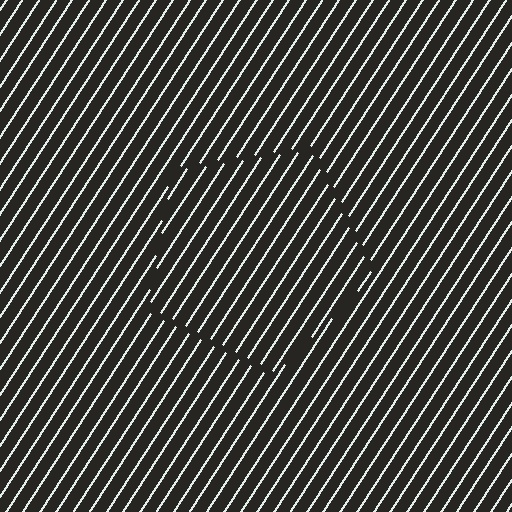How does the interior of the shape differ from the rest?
The interior of the shape contains the same grating, shifted by half a period — the contour is defined by the phase discontinuity where line-ends from the inner and outer gratings abut.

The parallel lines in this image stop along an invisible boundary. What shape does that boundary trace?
An illusory pentagon. The interior of the shape contains the same grating, shifted by half a period — the contour is defined by the phase discontinuity where line-ends from the inner and outer gratings abut.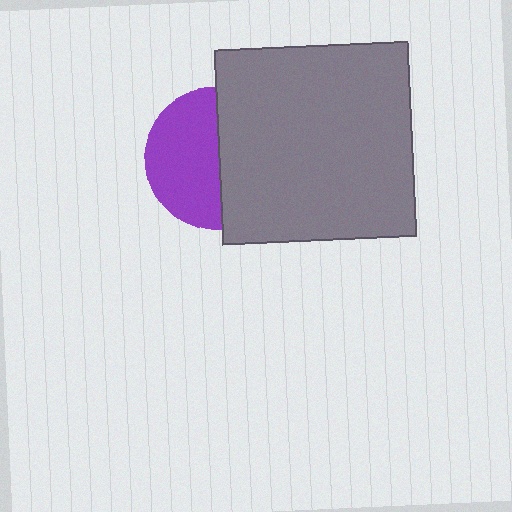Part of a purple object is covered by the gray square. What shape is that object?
It is a circle.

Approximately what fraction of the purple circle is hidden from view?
Roughly 47% of the purple circle is hidden behind the gray square.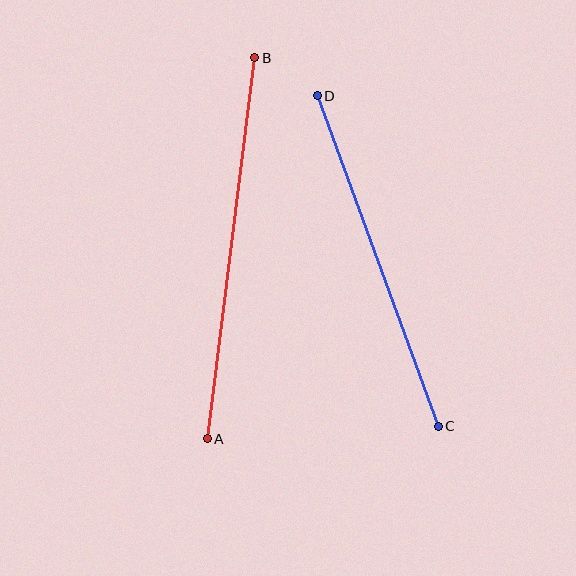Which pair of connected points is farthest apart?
Points A and B are farthest apart.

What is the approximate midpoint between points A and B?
The midpoint is at approximately (231, 248) pixels.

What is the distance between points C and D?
The distance is approximately 352 pixels.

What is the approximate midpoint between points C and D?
The midpoint is at approximately (378, 261) pixels.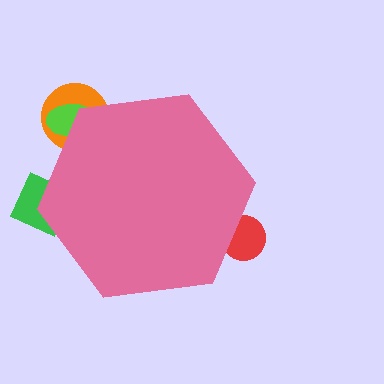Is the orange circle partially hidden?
Yes, the orange circle is partially hidden behind the pink hexagon.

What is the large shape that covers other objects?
A pink hexagon.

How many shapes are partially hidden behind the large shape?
4 shapes are partially hidden.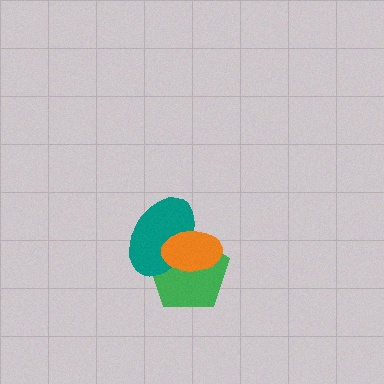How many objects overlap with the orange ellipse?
2 objects overlap with the orange ellipse.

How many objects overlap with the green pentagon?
2 objects overlap with the green pentagon.